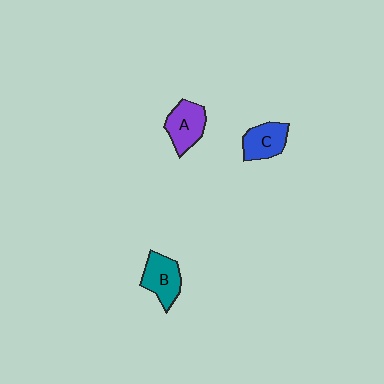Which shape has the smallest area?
Shape C (blue).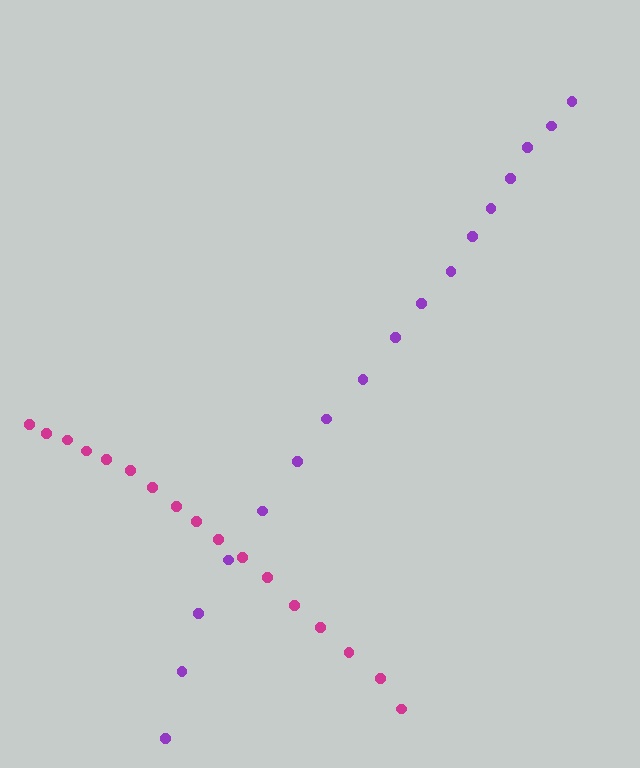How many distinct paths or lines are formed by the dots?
There are 2 distinct paths.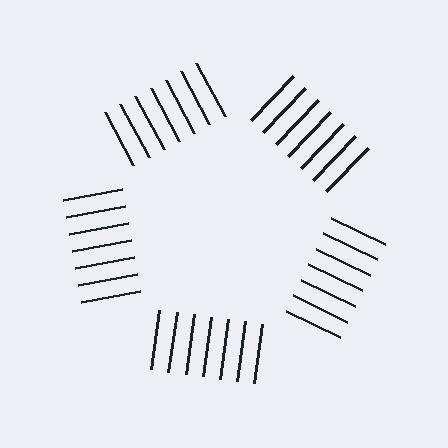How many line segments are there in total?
35 — 7 along each of the 5 edges.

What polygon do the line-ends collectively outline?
An illusory pentagon — the line segments terminate on its edges but no continuous stroke is drawn.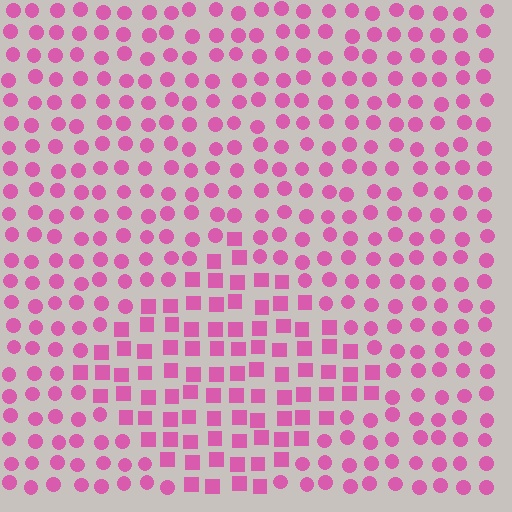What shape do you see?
I see a diamond.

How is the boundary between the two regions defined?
The boundary is defined by a change in element shape: squares inside vs. circles outside. All elements share the same color and spacing.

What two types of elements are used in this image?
The image uses squares inside the diamond region and circles outside it.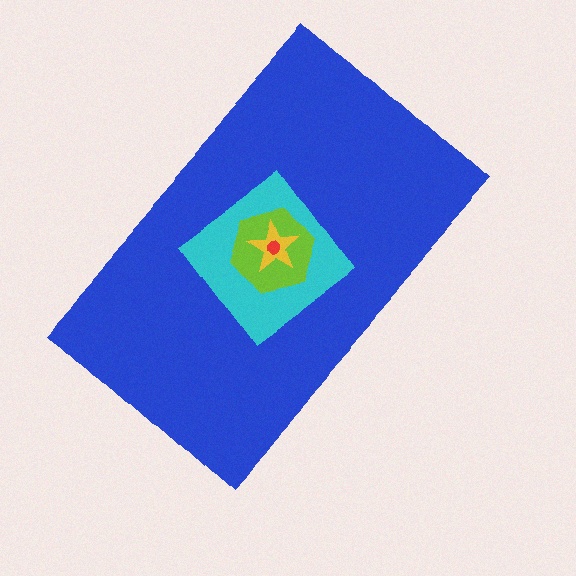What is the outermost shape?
The blue rectangle.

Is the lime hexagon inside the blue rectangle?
Yes.